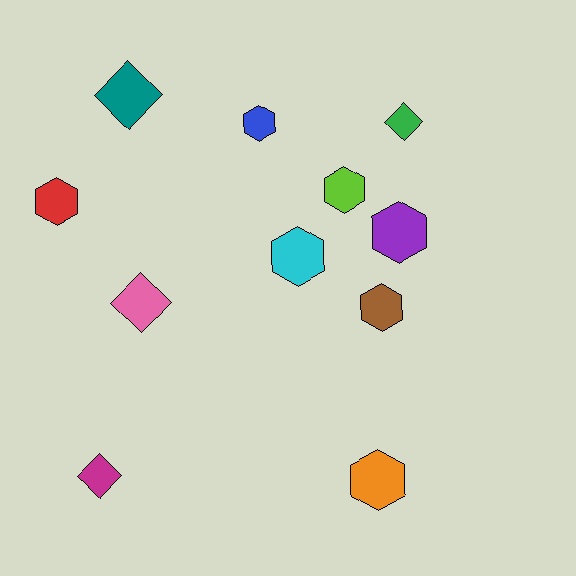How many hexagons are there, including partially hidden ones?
There are 7 hexagons.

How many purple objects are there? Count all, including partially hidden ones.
There is 1 purple object.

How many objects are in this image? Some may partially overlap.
There are 11 objects.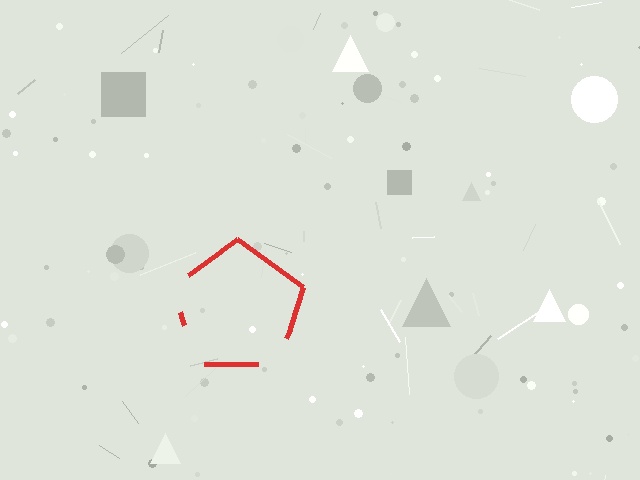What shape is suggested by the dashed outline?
The dashed outline suggests a pentagon.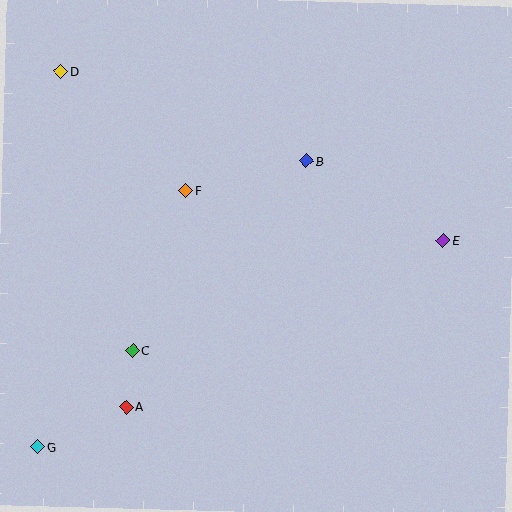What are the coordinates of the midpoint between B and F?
The midpoint between B and F is at (246, 176).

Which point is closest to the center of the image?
Point F at (186, 191) is closest to the center.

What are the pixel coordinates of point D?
Point D is at (60, 71).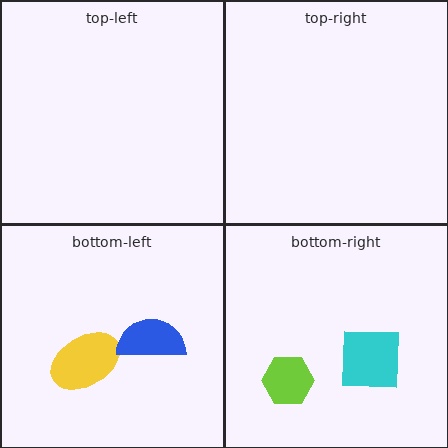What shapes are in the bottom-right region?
The lime hexagon, the cyan square.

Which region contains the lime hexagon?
The bottom-right region.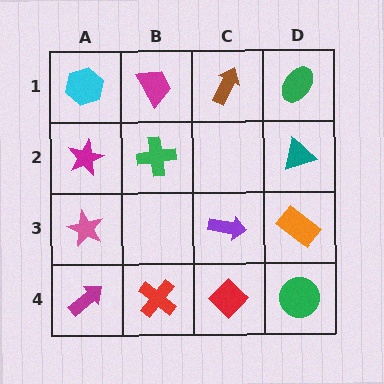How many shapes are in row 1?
4 shapes.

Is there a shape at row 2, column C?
No, that cell is empty.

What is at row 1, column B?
A magenta trapezoid.